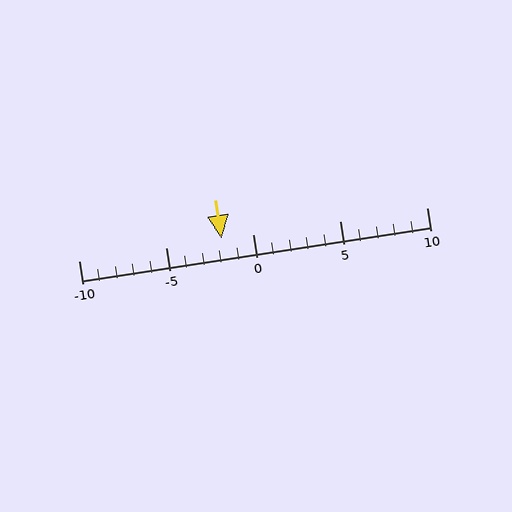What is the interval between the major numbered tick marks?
The major tick marks are spaced 5 units apart.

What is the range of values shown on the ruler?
The ruler shows values from -10 to 10.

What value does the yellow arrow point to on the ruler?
The yellow arrow points to approximately -2.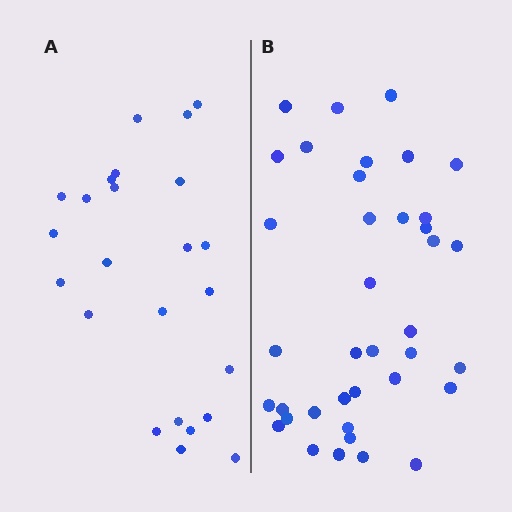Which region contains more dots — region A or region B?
Region B (the right region) has more dots.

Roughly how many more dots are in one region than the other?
Region B has approximately 15 more dots than region A.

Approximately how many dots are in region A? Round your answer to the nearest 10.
About 20 dots. (The exact count is 24, which rounds to 20.)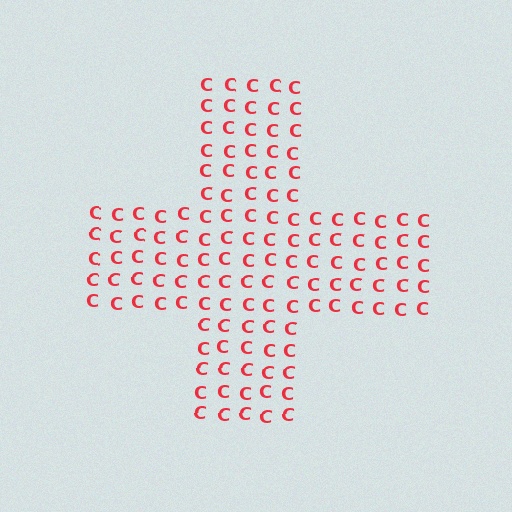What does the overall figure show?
The overall figure shows a cross.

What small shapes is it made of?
It is made of small letter C's.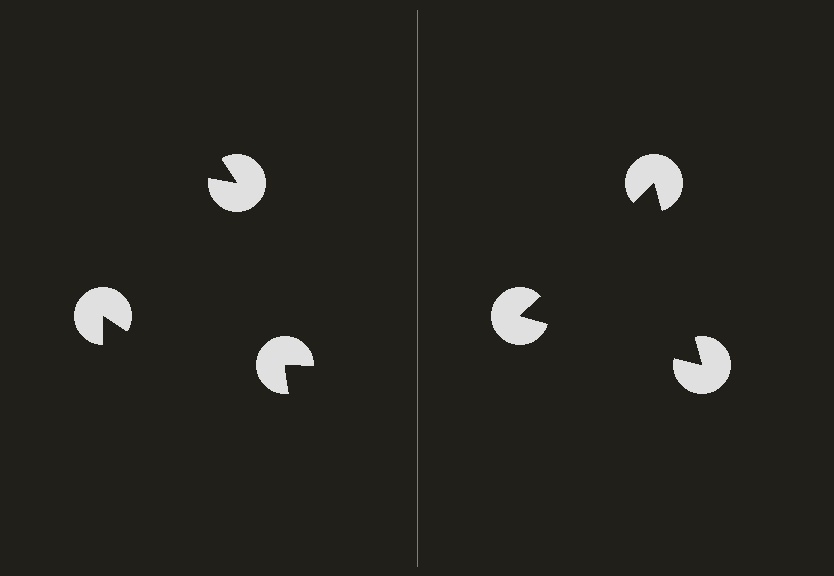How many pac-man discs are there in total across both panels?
6 — 3 on each side.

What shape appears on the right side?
An illusory triangle.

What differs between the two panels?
The pac-man discs are positioned identically on both sides; only the wedge orientations differ. On the right they align to a triangle; on the left they are misaligned.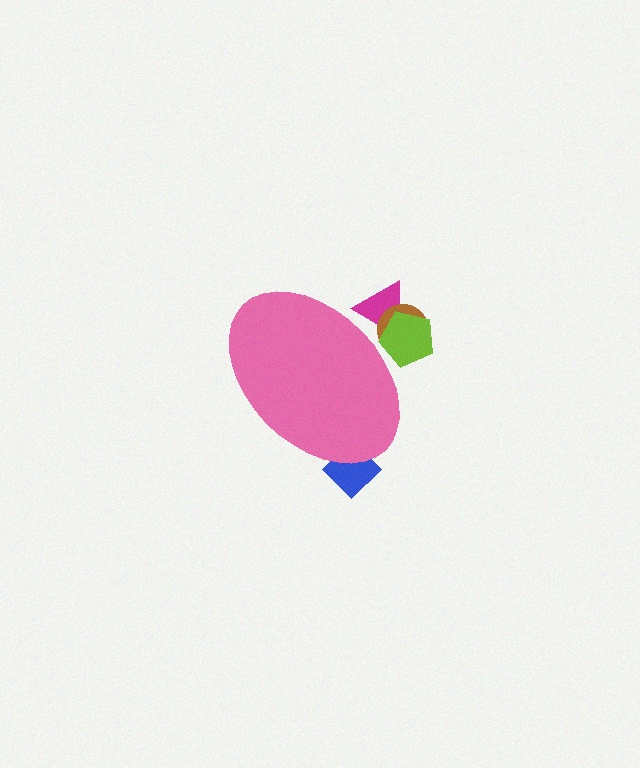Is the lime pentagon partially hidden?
Yes, the lime pentagon is partially hidden behind the pink ellipse.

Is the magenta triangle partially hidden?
Yes, the magenta triangle is partially hidden behind the pink ellipse.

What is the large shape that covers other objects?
A pink ellipse.